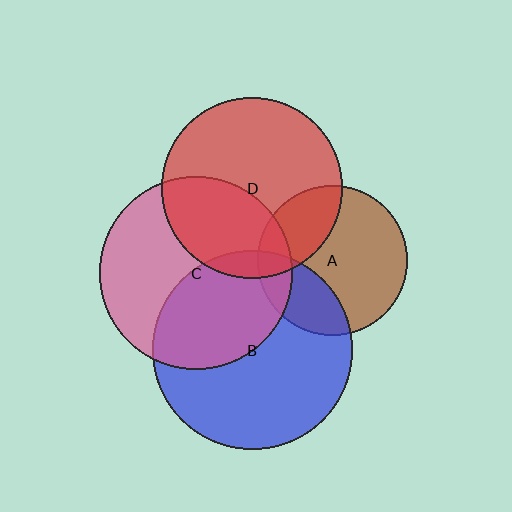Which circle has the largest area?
Circle B (blue).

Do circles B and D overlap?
Yes.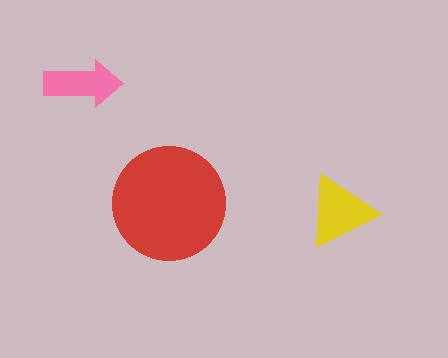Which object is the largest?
The red circle.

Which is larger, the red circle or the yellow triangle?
The red circle.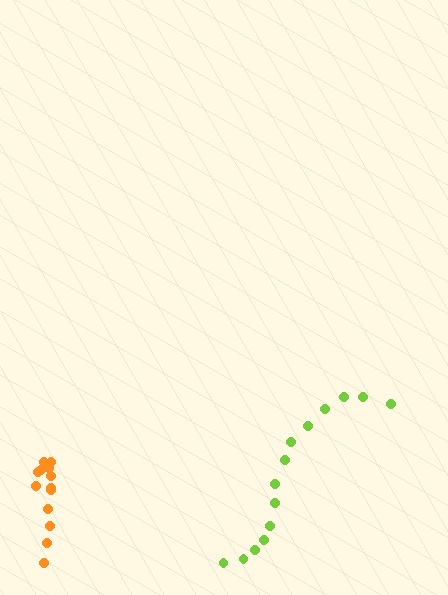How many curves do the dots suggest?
There are 2 distinct paths.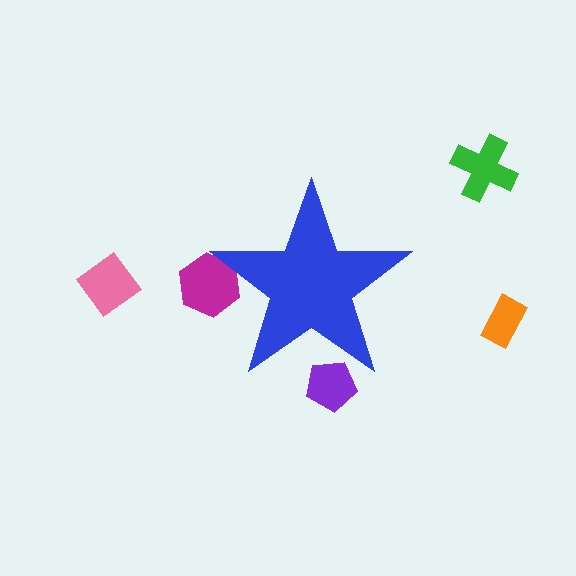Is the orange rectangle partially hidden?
No, the orange rectangle is fully visible.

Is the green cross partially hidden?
No, the green cross is fully visible.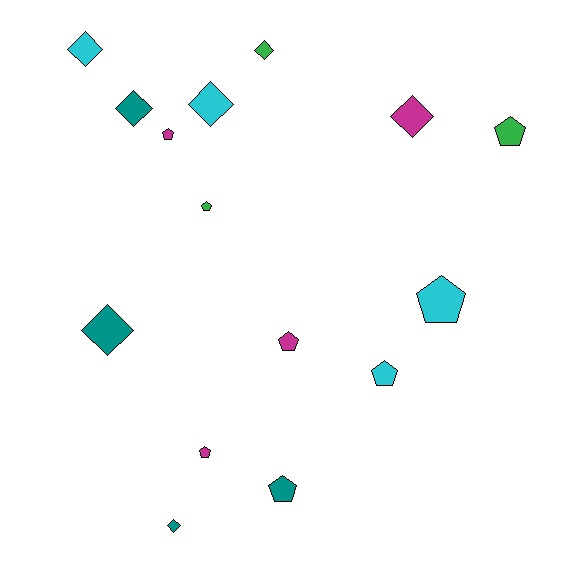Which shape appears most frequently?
Pentagon, with 8 objects.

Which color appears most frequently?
Teal, with 4 objects.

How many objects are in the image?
There are 15 objects.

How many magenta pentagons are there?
There are 3 magenta pentagons.